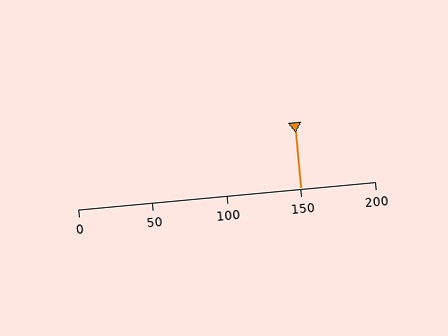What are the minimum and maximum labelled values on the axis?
The axis runs from 0 to 200.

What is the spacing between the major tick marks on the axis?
The major ticks are spaced 50 apart.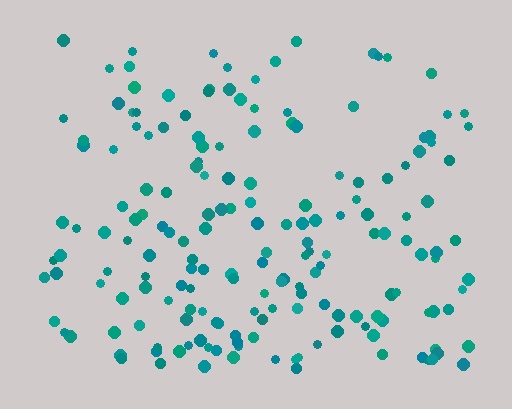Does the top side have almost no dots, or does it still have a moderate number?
Still a moderate number, just noticeably fewer than the bottom.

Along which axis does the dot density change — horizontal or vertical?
Vertical.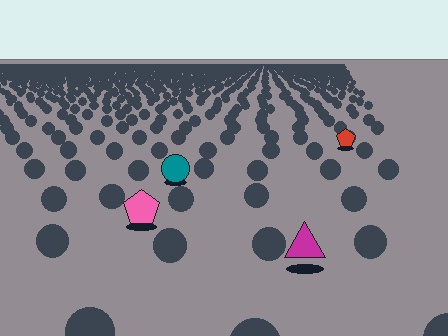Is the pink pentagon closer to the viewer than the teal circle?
Yes. The pink pentagon is closer — you can tell from the texture gradient: the ground texture is coarser near it.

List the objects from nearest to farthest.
From nearest to farthest: the magenta triangle, the pink pentagon, the teal circle, the red pentagon.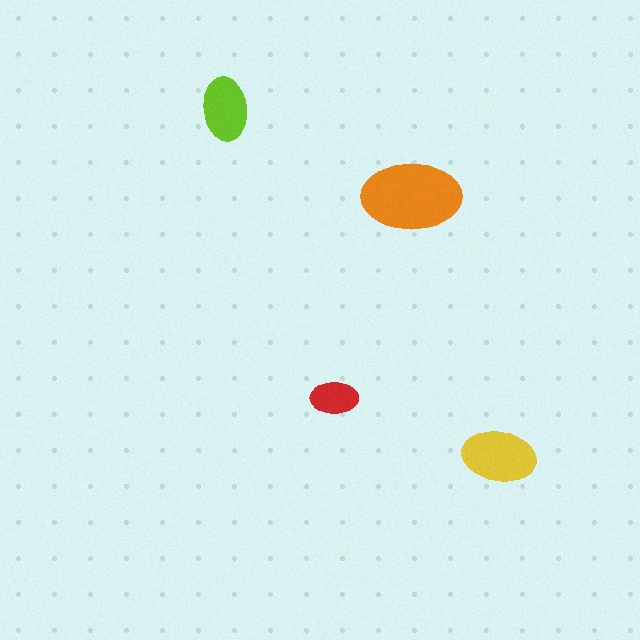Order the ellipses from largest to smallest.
the orange one, the yellow one, the lime one, the red one.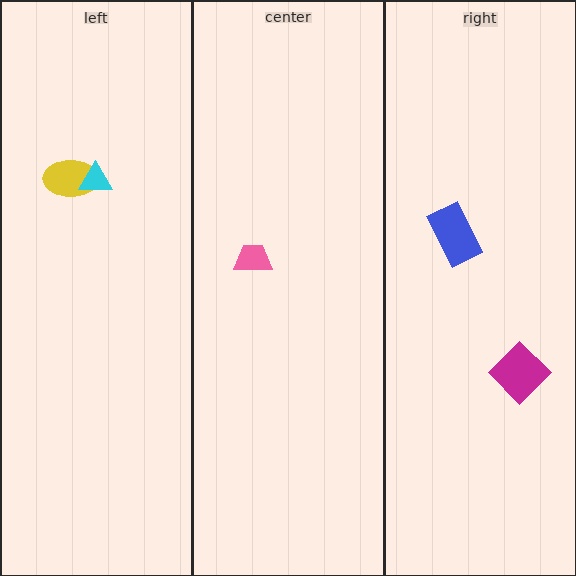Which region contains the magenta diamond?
The right region.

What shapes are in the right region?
The magenta diamond, the blue rectangle.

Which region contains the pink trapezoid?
The center region.